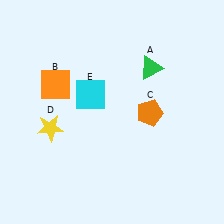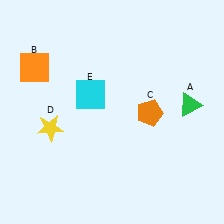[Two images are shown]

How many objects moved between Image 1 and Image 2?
2 objects moved between the two images.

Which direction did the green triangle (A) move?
The green triangle (A) moved right.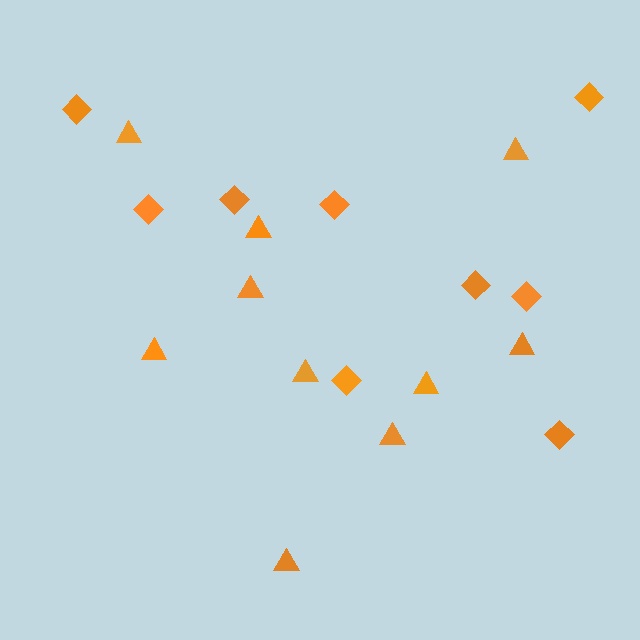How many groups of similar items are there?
There are 2 groups: one group of triangles (10) and one group of diamonds (9).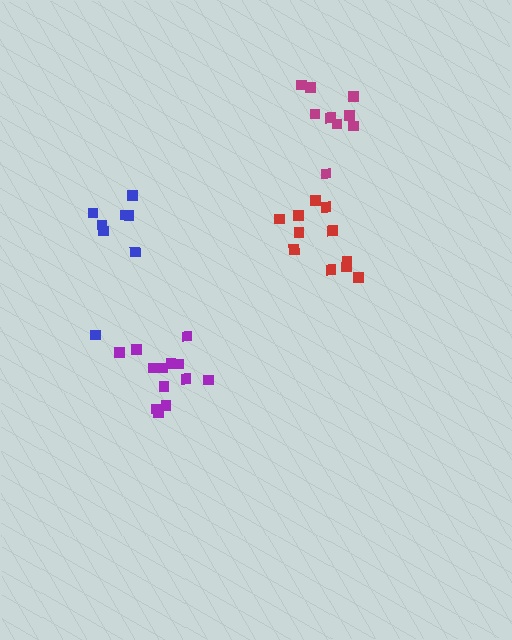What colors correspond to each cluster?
The clusters are colored: blue, purple, magenta, red.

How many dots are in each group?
Group 1: 8 dots, Group 2: 13 dots, Group 3: 9 dots, Group 4: 11 dots (41 total).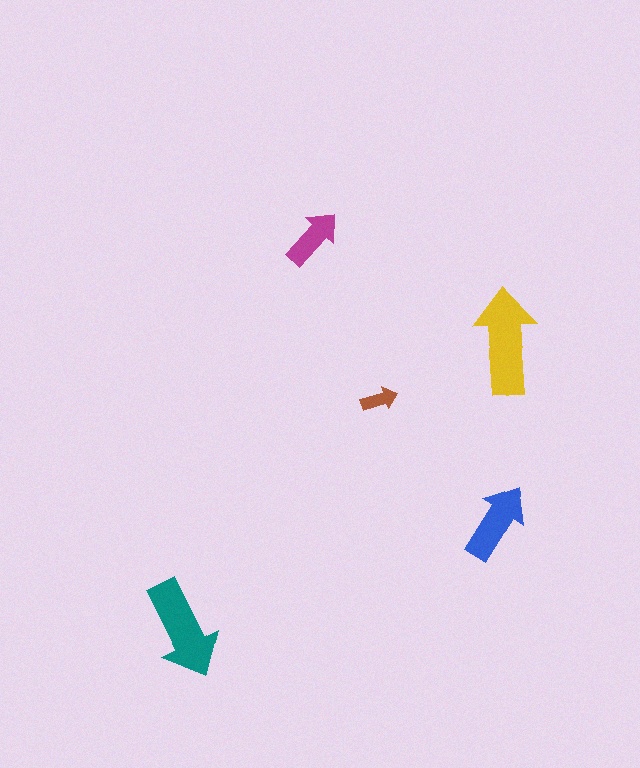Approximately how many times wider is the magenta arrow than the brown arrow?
About 1.5 times wider.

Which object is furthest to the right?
The yellow arrow is rightmost.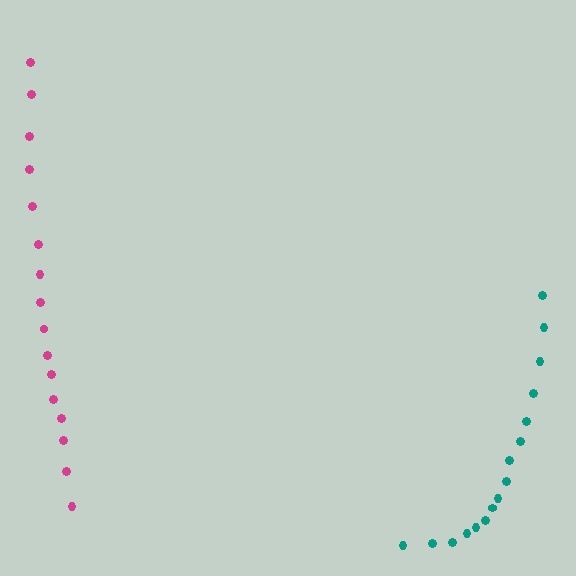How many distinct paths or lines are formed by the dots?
There are 2 distinct paths.